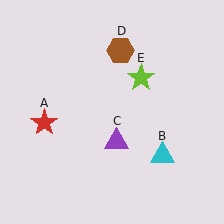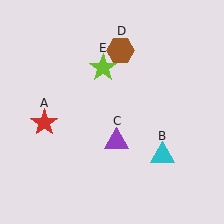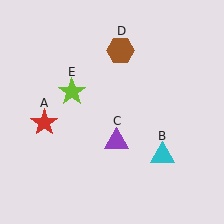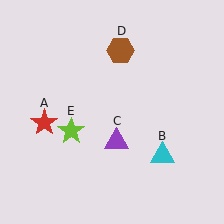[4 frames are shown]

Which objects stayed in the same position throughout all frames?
Red star (object A) and cyan triangle (object B) and purple triangle (object C) and brown hexagon (object D) remained stationary.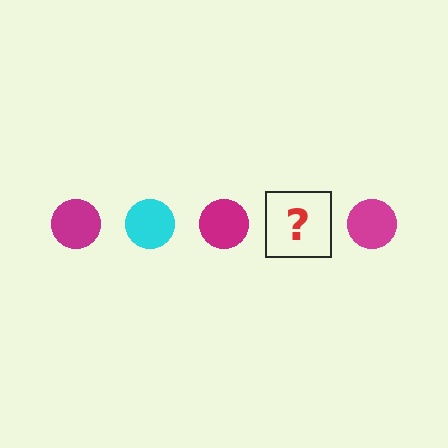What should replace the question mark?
The question mark should be replaced with a cyan circle.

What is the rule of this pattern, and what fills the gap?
The rule is that the pattern cycles through magenta, cyan circles. The gap should be filled with a cyan circle.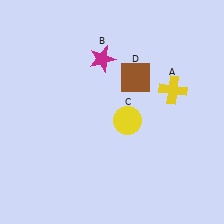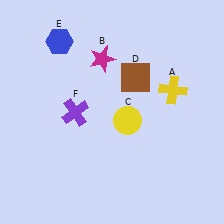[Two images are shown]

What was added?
A blue hexagon (E), a purple cross (F) were added in Image 2.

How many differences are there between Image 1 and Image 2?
There are 2 differences between the two images.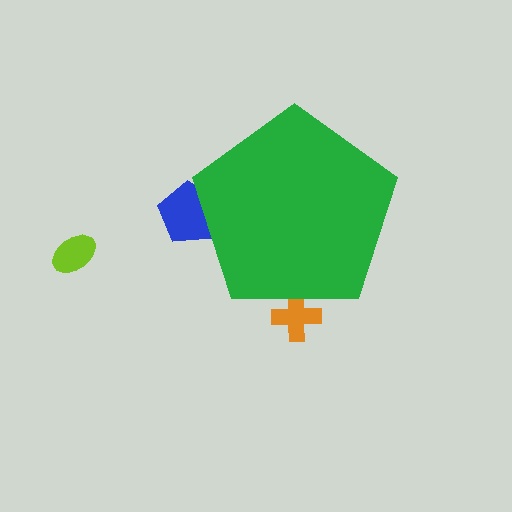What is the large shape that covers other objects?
A green pentagon.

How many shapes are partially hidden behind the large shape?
2 shapes are partially hidden.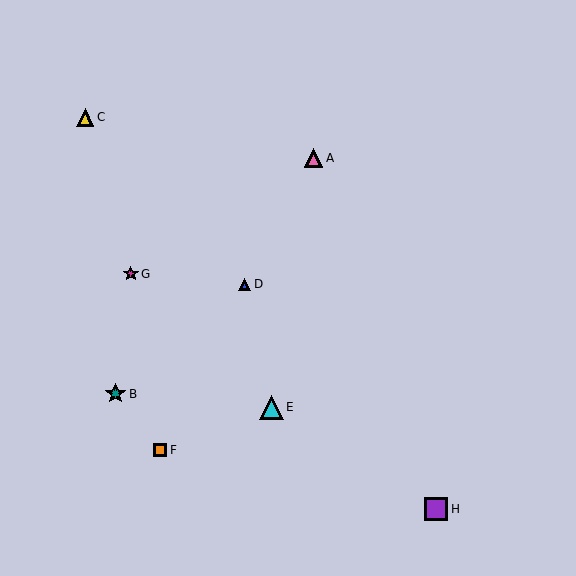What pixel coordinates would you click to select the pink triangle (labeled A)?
Click at (313, 158) to select the pink triangle A.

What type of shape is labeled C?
Shape C is a yellow triangle.